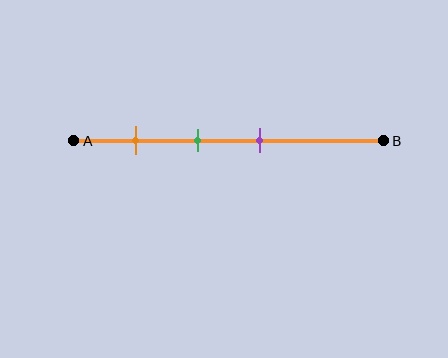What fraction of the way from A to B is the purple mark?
The purple mark is approximately 60% (0.6) of the way from A to B.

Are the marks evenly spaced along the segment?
Yes, the marks are approximately evenly spaced.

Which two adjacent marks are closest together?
The green and purple marks are the closest adjacent pair.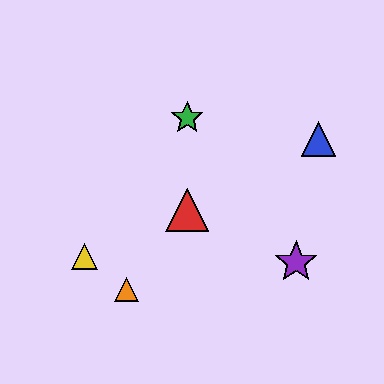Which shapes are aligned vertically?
The red triangle, the green star are aligned vertically.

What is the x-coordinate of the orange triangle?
The orange triangle is at x≈126.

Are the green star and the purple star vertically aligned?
No, the green star is at x≈187 and the purple star is at x≈296.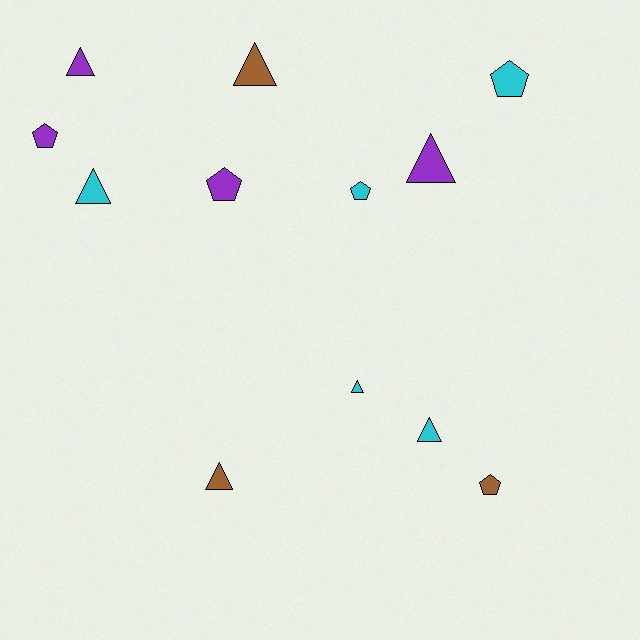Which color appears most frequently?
Cyan, with 5 objects.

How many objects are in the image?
There are 12 objects.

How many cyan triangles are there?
There are 3 cyan triangles.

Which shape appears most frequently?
Triangle, with 7 objects.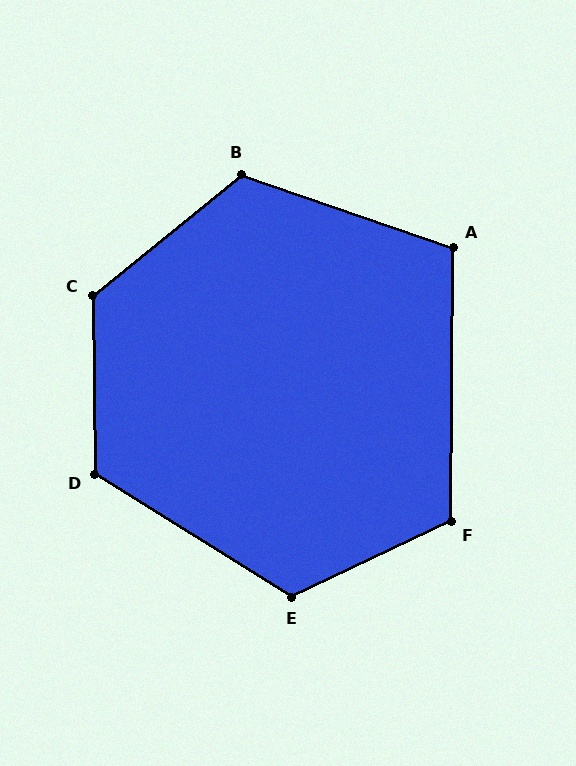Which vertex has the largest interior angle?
C, at approximately 129 degrees.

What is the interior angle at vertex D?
Approximately 122 degrees (obtuse).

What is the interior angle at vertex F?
Approximately 116 degrees (obtuse).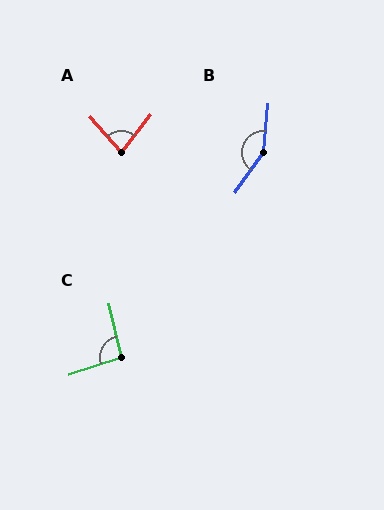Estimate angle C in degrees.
Approximately 95 degrees.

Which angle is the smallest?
A, at approximately 78 degrees.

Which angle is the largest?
B, at approximately 150 degrees.